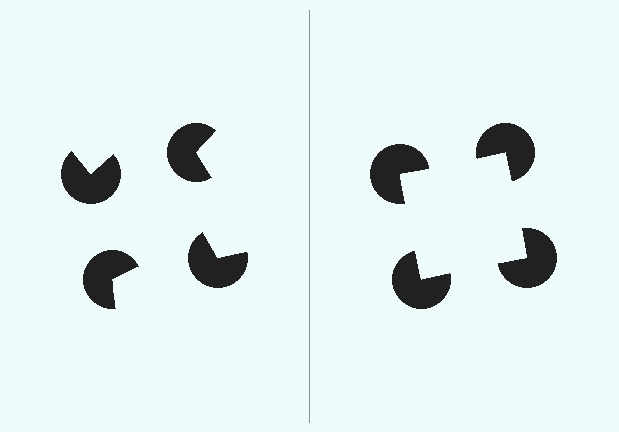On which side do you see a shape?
An illusory square appears on the right side. On the left side the wedge cuts are rotated, so no coherent shape forms.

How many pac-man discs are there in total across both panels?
8 — 4 on each side.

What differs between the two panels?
The pac-man discs are positioned identically on both sides; only the wedge orientations differ. On the right they align to a square; on the left they are misaligned.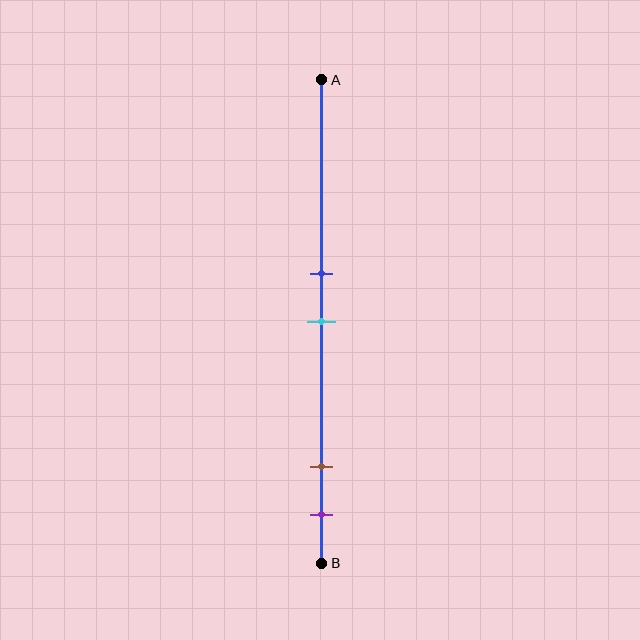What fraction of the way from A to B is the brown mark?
The brown mark is approximately 80% (0.8) of the way from A to B.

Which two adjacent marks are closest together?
The blue and cyan marks are the closest adjacent pair.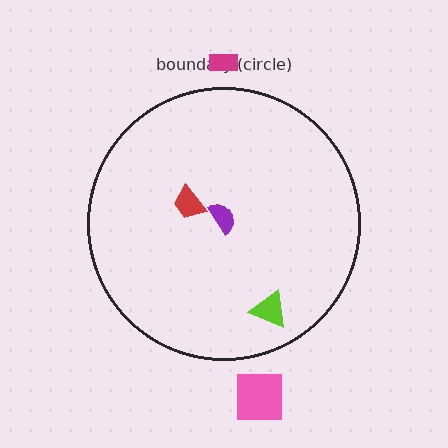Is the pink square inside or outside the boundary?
Outside.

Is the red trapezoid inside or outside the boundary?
Inside.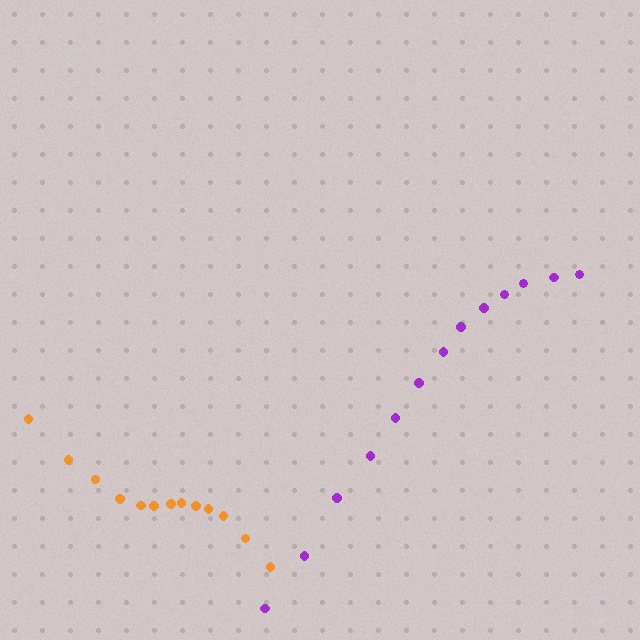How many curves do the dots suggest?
There are 2 distinct paths.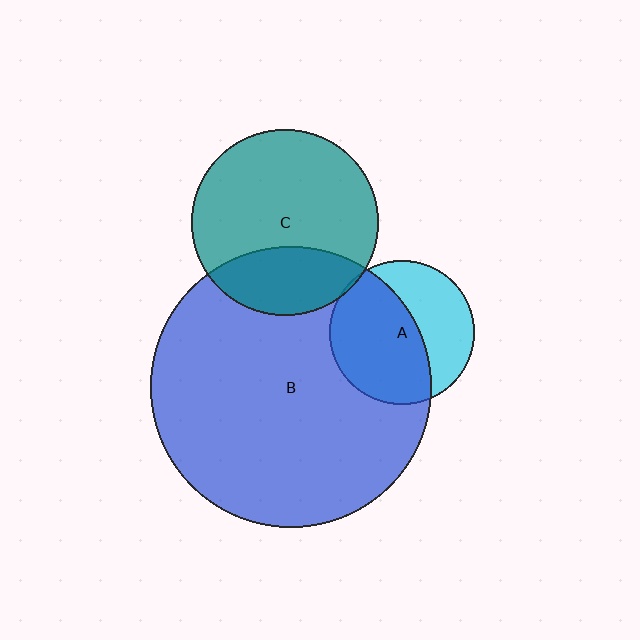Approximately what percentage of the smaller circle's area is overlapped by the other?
Approximately 30%.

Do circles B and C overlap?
Yes.